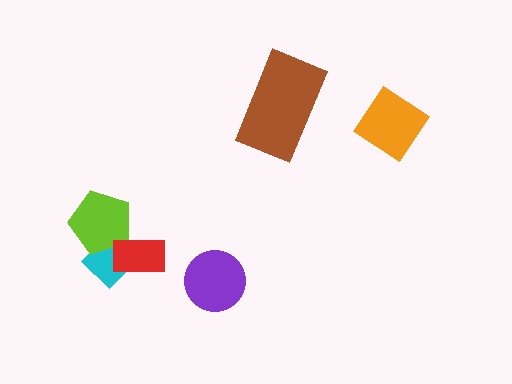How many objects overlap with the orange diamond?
0 objects overlap with the orange diamond.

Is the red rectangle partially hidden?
No, no other shape covers it.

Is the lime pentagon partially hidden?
Yes, it is partially covered by another shape.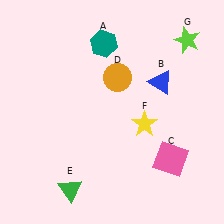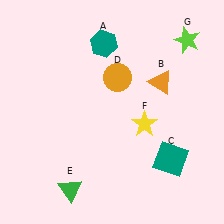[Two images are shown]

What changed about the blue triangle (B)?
In Image 1, B is blue. In Image 2, it changed to orange.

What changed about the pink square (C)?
In Image 1, C is pink. In Image 2, it changed to teal.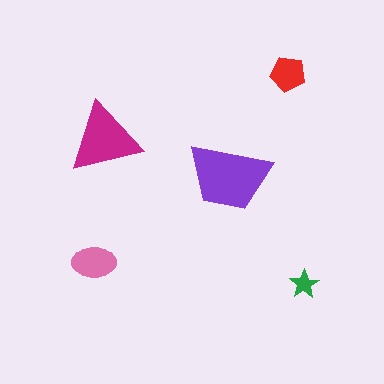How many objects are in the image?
There are 5 objects in the image.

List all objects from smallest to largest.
The green star, the red pentagon, the pink ellipse, the magenta triangle, the purple trapezoid.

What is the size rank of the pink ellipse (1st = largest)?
3rd.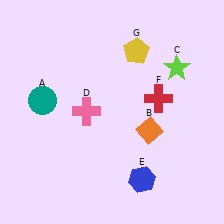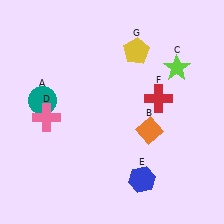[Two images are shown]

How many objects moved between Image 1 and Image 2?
1 object moved between the two images.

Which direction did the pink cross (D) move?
The pink cross (D) moved left.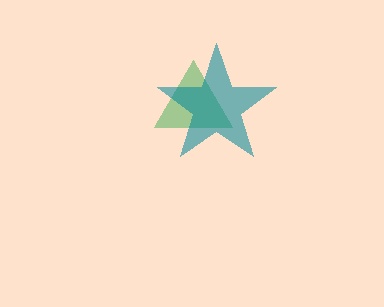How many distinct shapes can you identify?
There are 2 distinct shapes: a green triangle, a teal star.